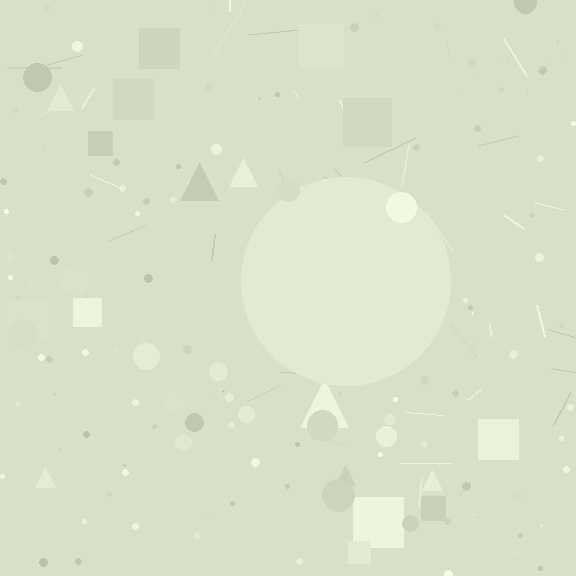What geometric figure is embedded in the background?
A circle is embedded in the background.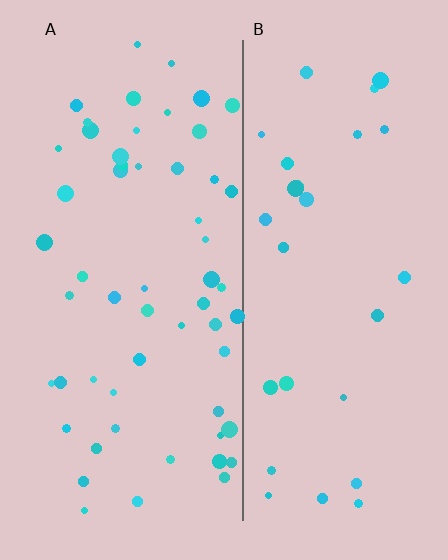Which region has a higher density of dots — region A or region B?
A (the left).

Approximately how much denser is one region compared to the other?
Approximately 2.0× — region A over region B.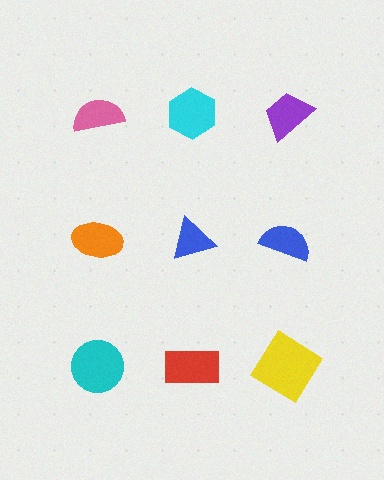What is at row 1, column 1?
A pink semicircle.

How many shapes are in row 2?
3 shapes.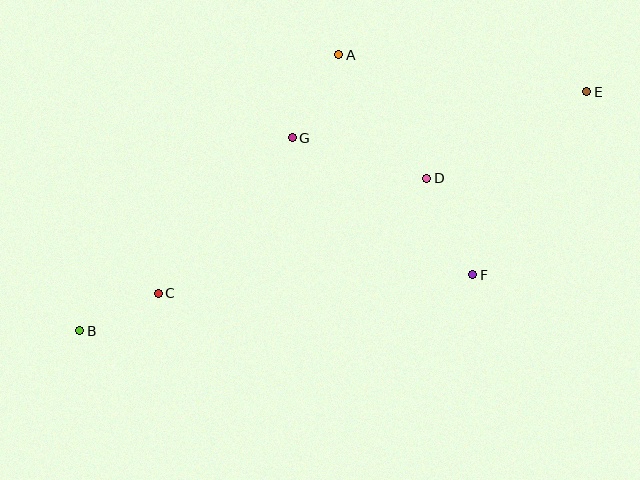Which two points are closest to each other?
Points B and C are closest to each other.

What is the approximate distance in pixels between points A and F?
The distance between A and F is approximately 257 pixels.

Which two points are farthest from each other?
Points B and E are farthest from each other.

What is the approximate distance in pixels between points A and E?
The distance between A and E is approximately 250 pixels.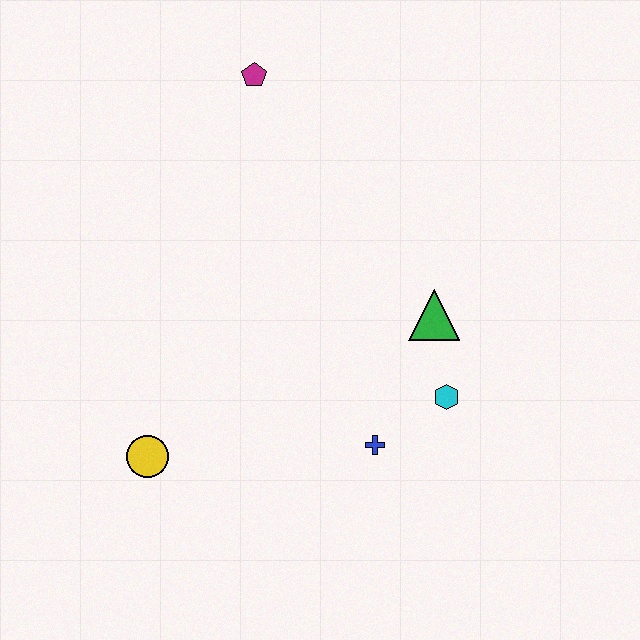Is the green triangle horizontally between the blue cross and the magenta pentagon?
No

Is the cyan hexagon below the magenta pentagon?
Yes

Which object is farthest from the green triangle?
The yellow circle is farthest from the green triangle.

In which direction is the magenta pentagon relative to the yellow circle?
The magenta pentagon is above the yellow circle.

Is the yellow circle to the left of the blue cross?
Yes